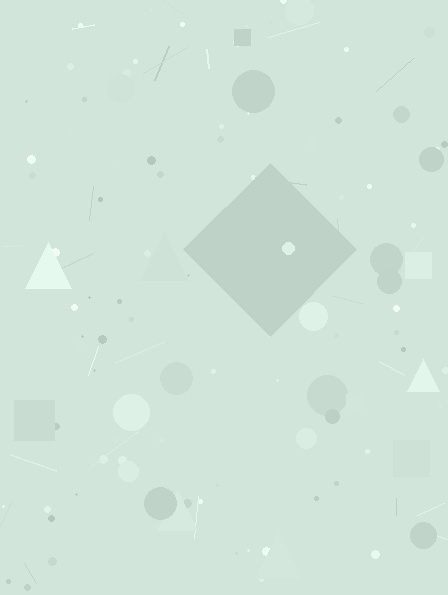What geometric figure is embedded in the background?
A diamond is embedded in the background.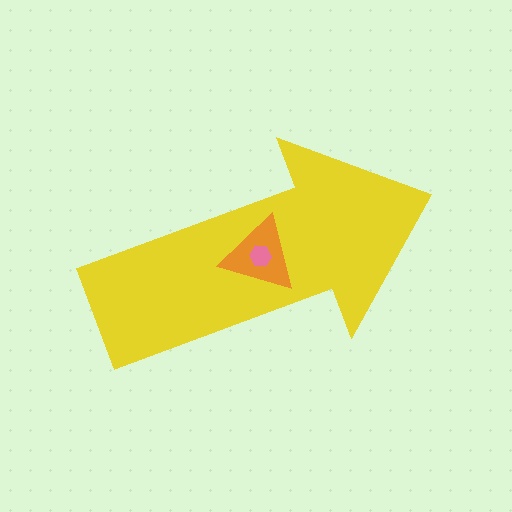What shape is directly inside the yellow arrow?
The orange triangle.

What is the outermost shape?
The yellow arrow.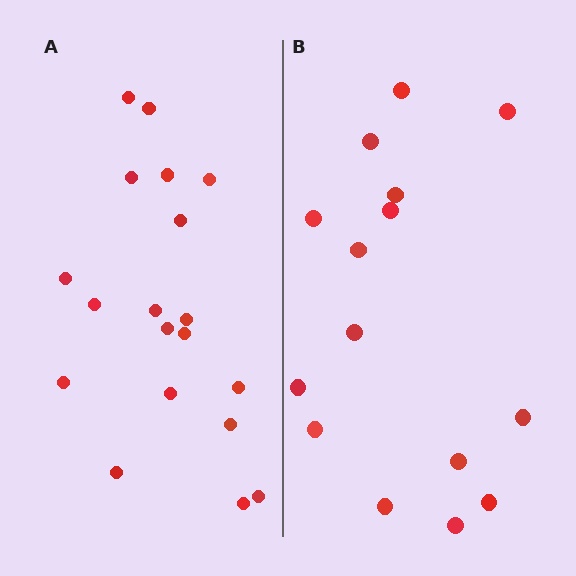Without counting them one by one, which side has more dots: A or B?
Region A (the left region) has more dots.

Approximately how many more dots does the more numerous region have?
Region A has about 4 more dots than region B.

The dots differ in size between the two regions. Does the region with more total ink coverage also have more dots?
No. Region B has more total ink coverage because its dots are larger, but region A actually contains more individual dots. Total area can be misleading — the number of items is what matters here.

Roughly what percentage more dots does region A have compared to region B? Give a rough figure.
About 25% more.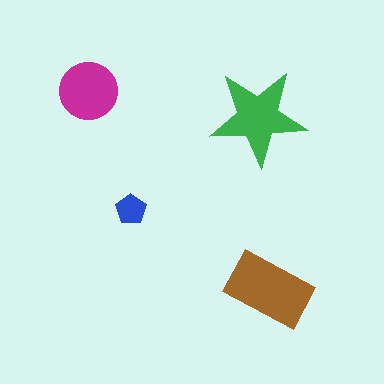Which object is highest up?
The magenta circle is topmost.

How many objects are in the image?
There are 4 objects in the image.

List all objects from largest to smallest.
The brown rectangle, the green star, the magenta circle, the blue pentagon.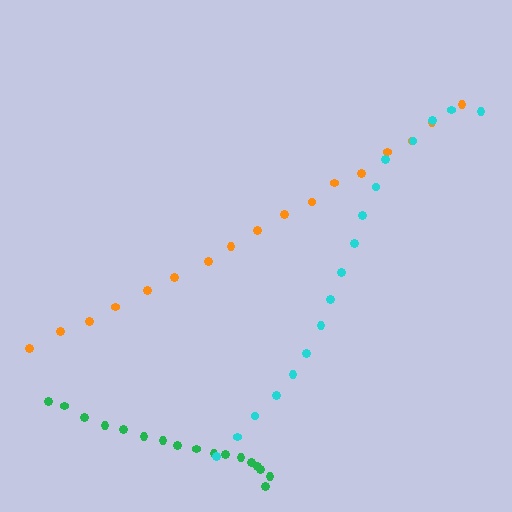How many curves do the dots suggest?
There are 3 distinct paths.